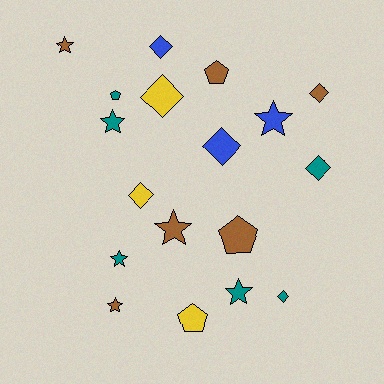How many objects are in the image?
There are 18 objects.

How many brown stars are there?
There are 3 brown stars.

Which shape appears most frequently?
Star, with 7 objects.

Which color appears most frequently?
Teal, with 6 objects.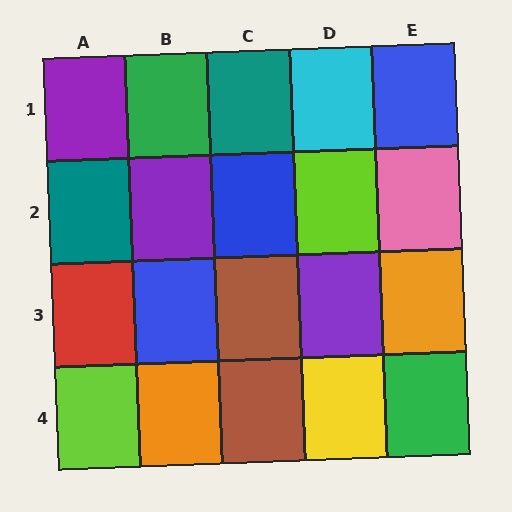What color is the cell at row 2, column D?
Lime.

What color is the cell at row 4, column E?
Green.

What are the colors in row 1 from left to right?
Purple, green, teal, cyan, blue.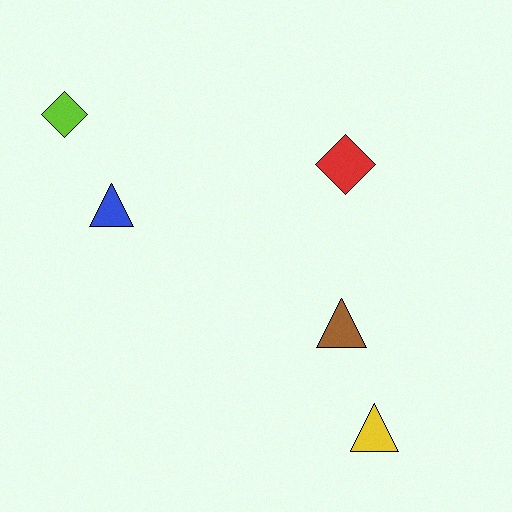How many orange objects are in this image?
There are no orange objects.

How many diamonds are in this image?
There are 2 diamonds.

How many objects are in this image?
There are 5 objects.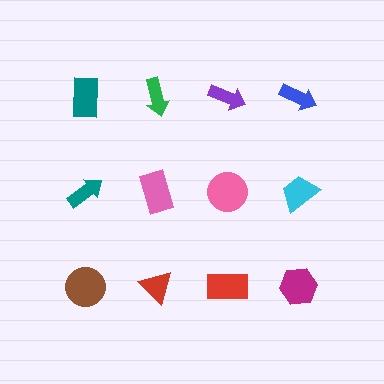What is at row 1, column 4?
A blue arrow.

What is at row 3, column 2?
A red triangle.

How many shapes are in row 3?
4 shapes.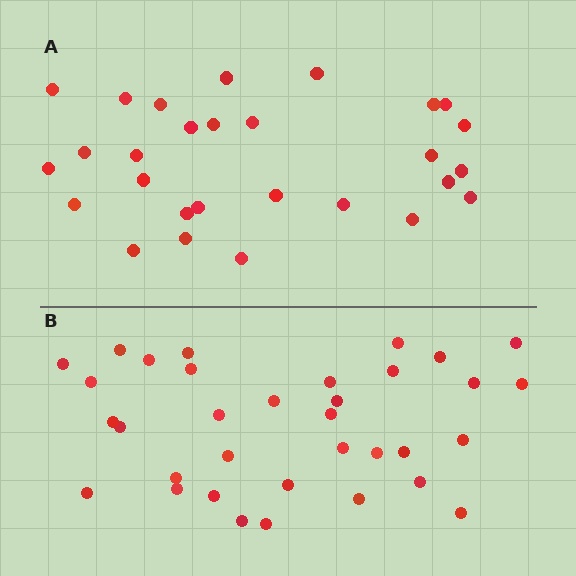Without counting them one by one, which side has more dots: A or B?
Region B (the bottom region) has more dots.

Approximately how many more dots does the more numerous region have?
Region B has about 6 more dots than region A.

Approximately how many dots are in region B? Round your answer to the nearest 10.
About 30 dots. (The exact count is 34, which rounds to 30.)